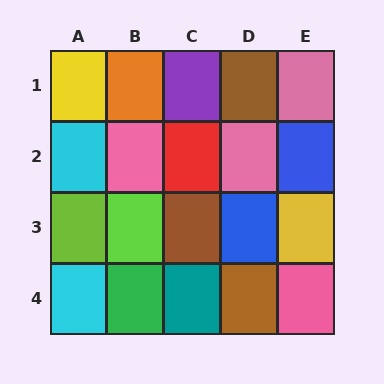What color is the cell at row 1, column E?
Pink.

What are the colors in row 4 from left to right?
Cyan, green, teal, brown, pink.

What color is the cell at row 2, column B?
Pink.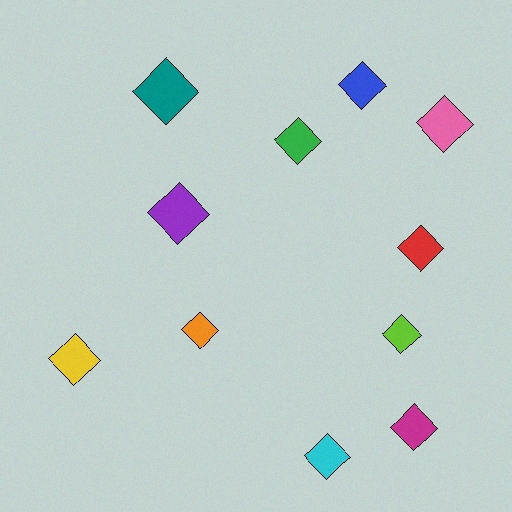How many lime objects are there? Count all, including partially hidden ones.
There is 1 lime object.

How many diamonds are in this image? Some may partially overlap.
There are 11 diamonds.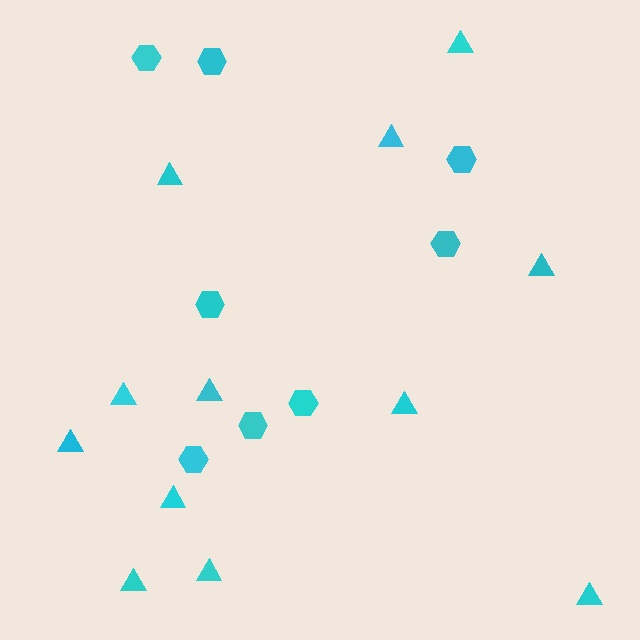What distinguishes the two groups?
There are 2 groups: one group of hexagons (8) and one group of triangles (12).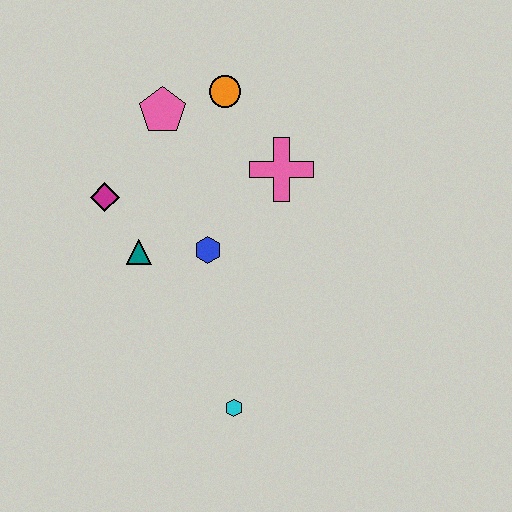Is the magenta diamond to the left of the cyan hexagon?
Yes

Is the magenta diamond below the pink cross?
Yes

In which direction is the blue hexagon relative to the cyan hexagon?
The blue hexagon is above the cyan hexagon.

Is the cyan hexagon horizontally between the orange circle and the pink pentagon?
No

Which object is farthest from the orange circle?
The cyan hexagon is farthest from the orange circle.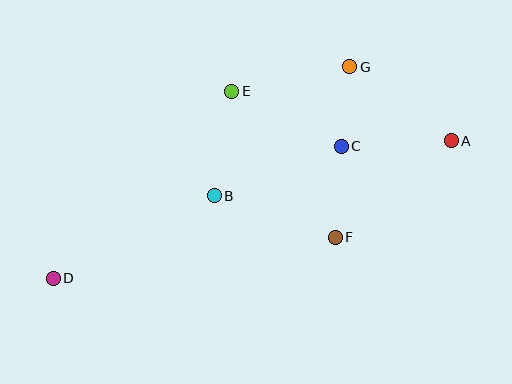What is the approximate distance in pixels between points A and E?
The distance between A and E is approximately 225 pixels.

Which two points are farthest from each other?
Points A and D are farthest from each other.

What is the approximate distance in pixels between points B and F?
The distance between B and F is approximately 128 pixels.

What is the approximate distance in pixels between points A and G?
The distance between A and G is approximately 125 pixels.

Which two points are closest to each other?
Points C and G are closest to each other.